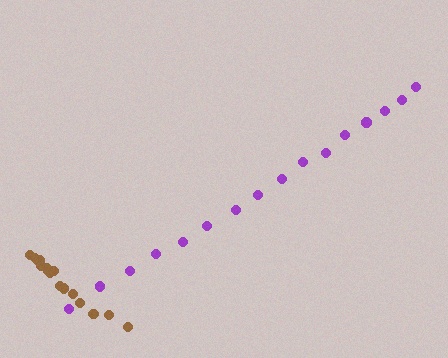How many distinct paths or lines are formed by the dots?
There are 2 distinct paths.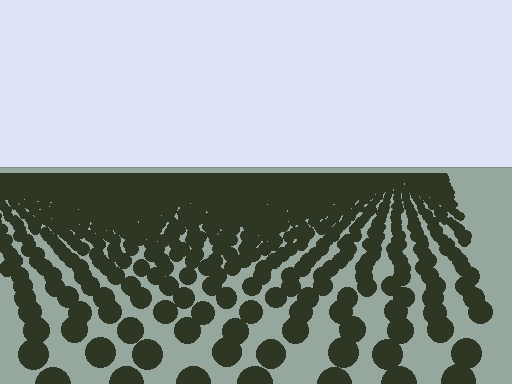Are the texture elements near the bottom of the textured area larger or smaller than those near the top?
Larger. Near the bottom, elements are closer to the viewer and appear at a bigger on-screen size.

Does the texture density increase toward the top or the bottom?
Density increases toward the top.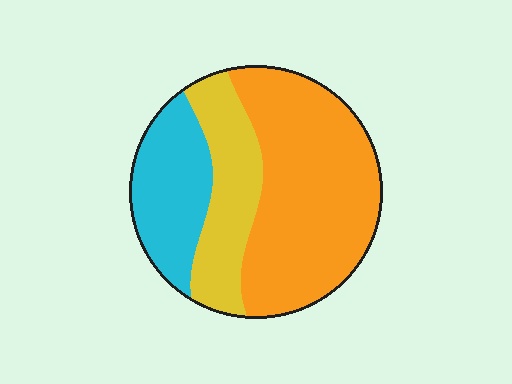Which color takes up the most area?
Orange, at roughly 55%.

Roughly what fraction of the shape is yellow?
Yellow covers about 25% of the shape.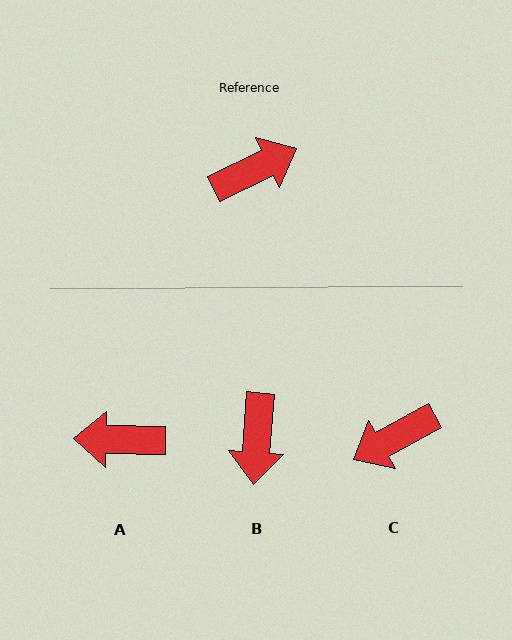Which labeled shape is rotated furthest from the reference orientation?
C, about 178 degrees away.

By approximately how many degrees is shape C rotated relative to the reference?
Approximately 178 degrees clockwise.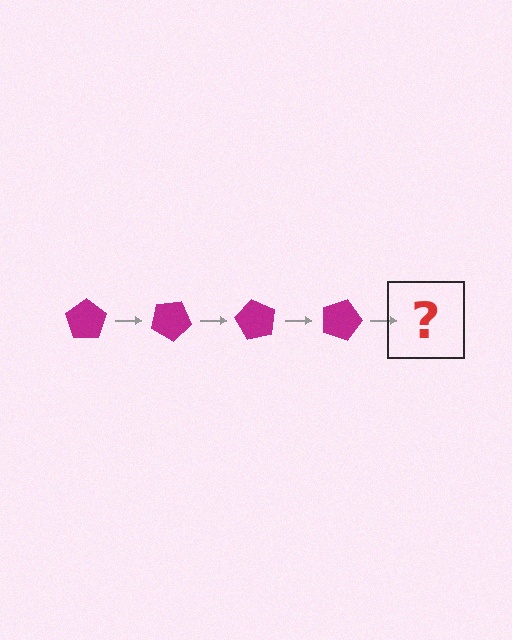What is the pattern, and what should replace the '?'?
The pattern is that the pentagon rotates 30 degrees each step. The '?' should be a magenta pentagon rotated 120 degrees.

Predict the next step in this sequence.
The next step is a magenta pentagon rotated 120 degrees.